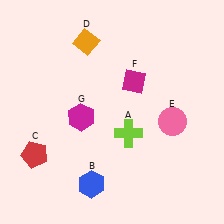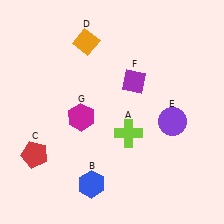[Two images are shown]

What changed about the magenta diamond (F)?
In Image 1, F is magenta. In Image 2, it changed to purple.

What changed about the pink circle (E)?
In Image 1, E is pink. In Image 2, it changed to purple.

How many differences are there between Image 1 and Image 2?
There are 2 differences between the two images.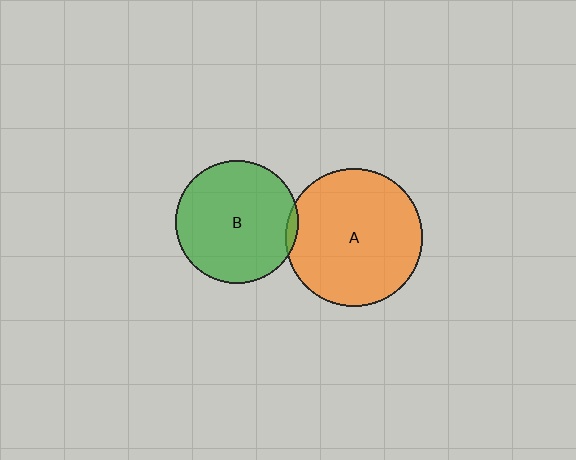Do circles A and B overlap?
Yes.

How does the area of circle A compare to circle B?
Approximately 1.3 times.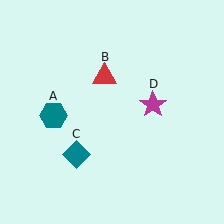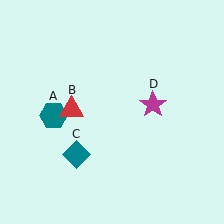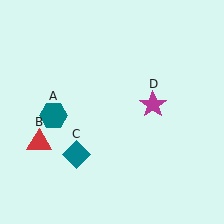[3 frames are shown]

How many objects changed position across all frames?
1 object changed position: red triangle (object B).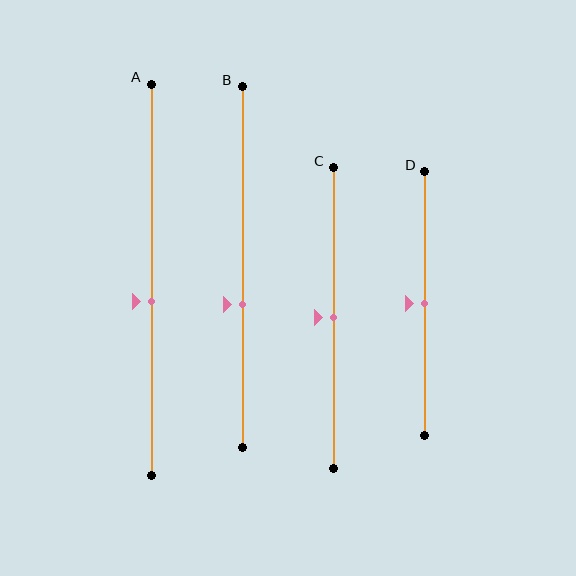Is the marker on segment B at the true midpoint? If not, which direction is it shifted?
No, the marker on segment B is shifted downward by about 10% of the segment length.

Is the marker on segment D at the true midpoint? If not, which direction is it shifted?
Yes, the marker on segment D is at the true midpoint.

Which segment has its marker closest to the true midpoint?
Segment C has its marker closest to the true midpoint.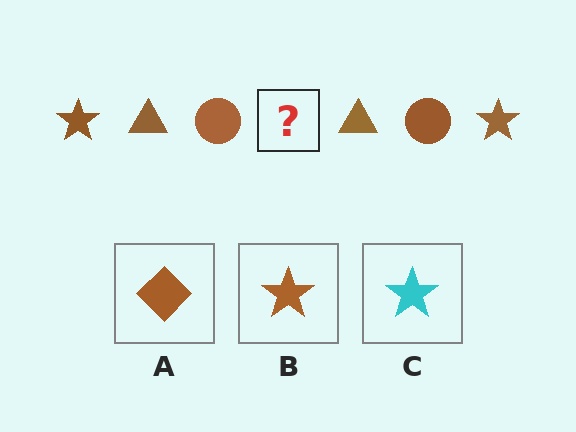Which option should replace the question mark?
Option B.